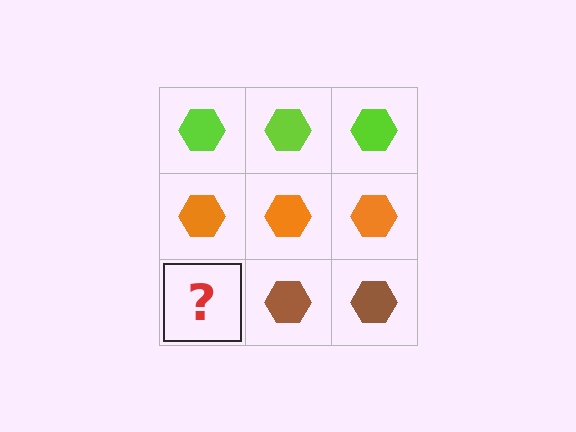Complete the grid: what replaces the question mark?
The question mark should be replaced with a brown hexagon.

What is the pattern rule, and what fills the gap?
The rule is that each row has a consistent color. The gap should be filled with a brown hexagon.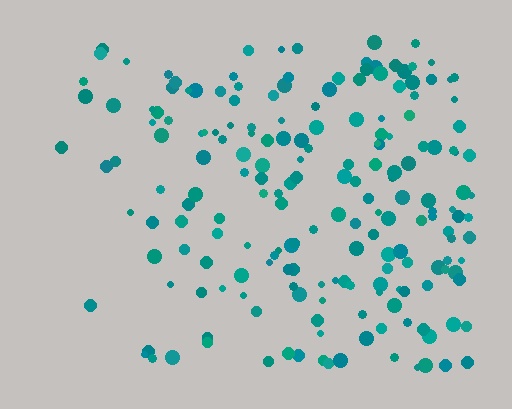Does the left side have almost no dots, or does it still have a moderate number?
Still a moderate number, just noticeably fewer than the right.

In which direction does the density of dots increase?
From left to right, with the right side densest.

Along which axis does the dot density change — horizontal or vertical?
Horizontal.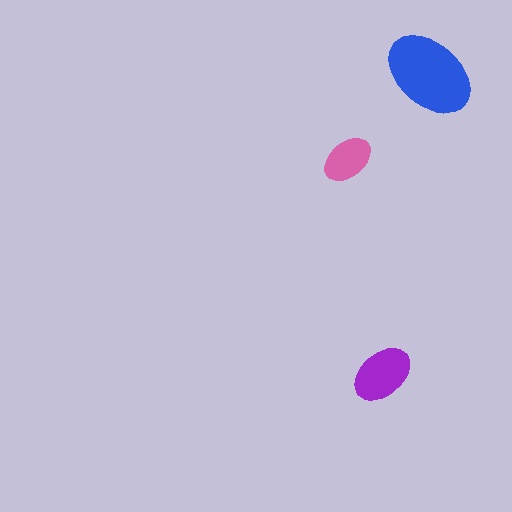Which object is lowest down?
The purple ellipse is bottommost.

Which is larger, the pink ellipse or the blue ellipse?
The blue one.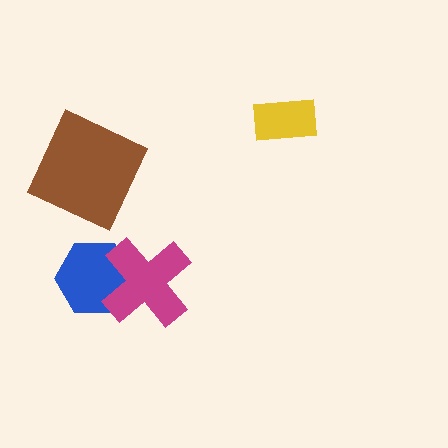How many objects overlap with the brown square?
0 objects overlap with the brown square.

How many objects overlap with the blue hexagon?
1 object overlaps with the blue hexagon.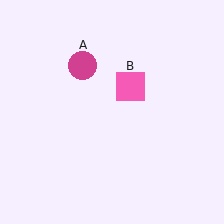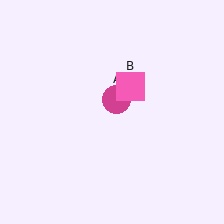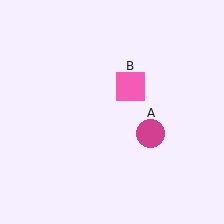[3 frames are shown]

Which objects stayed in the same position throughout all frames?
Pink square (object B) remained stationary.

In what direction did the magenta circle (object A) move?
The magenta circle (object A) moved down and to the right.